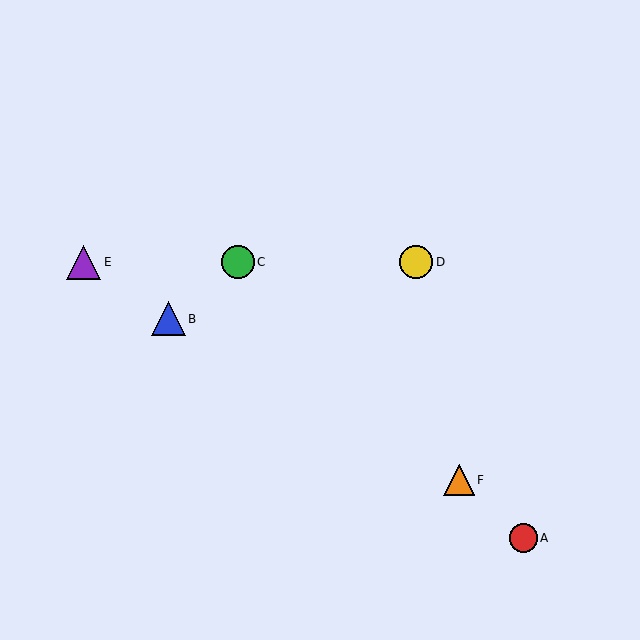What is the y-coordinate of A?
Object A is at y≈538.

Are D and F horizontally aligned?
No, D is at y≈262 and F is at y≈480.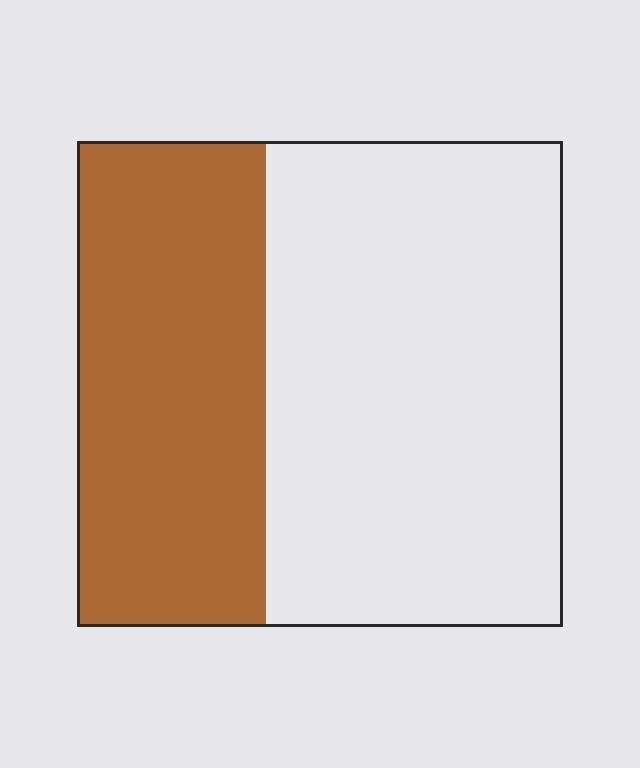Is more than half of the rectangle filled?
No.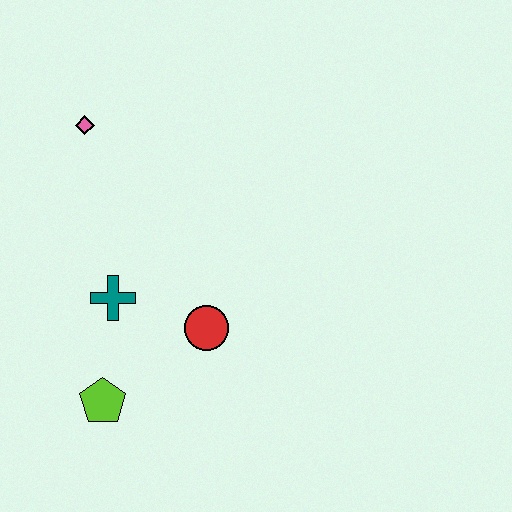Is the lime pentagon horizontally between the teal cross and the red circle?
No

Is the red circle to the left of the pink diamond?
No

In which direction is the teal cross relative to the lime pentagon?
The teal cross is above the lime pentagon.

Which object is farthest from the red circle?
The pink diamond is farthest from the red circle.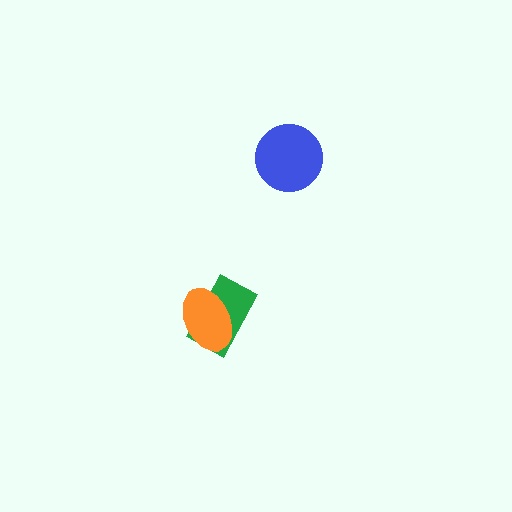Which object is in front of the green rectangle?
The orange ellipse is in front of the green rectangle.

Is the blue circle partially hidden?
No, no other shape covers it.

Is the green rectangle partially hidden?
Yes, it is partially covered by another shape.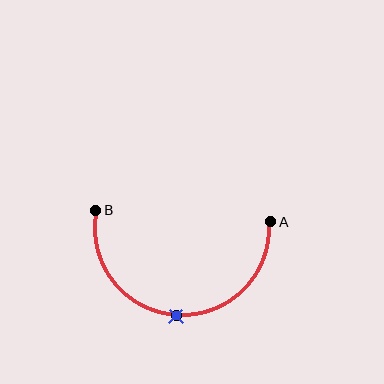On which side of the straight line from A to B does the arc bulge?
The arc bulges below the straight line connecting A and B.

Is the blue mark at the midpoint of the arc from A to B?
Yes. The blue mark lies on the arc at equal arc-length from both A and B — it is the arc midpoint.